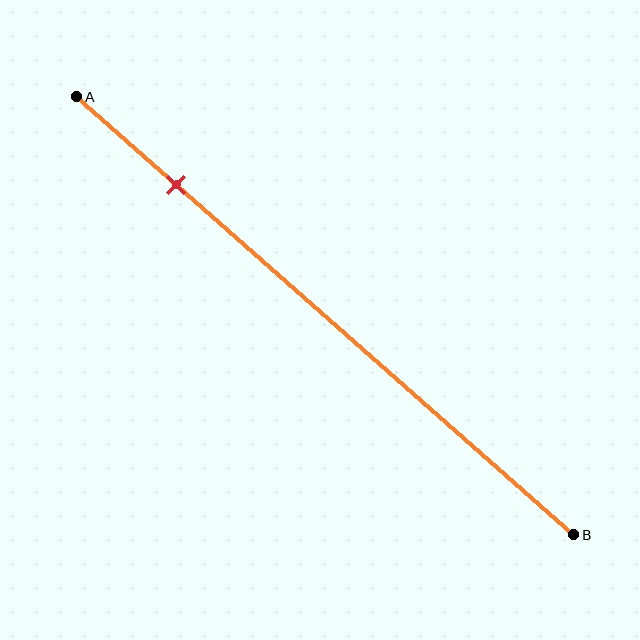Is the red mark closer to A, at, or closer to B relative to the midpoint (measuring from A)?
The red mark is closer to point A than the midpoint of segment AB.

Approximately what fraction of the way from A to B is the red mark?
The red mark is approximately 20% of the way from A to B.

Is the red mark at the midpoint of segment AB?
No, the mark is at about 20% from A, not at the 50% midpoint.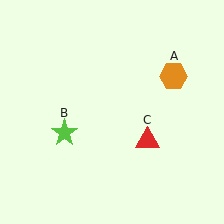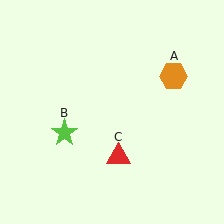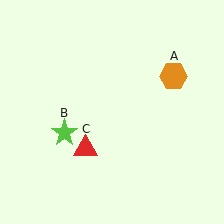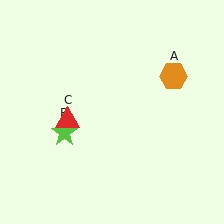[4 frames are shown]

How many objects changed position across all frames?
1 object changed position: red triangle (object C).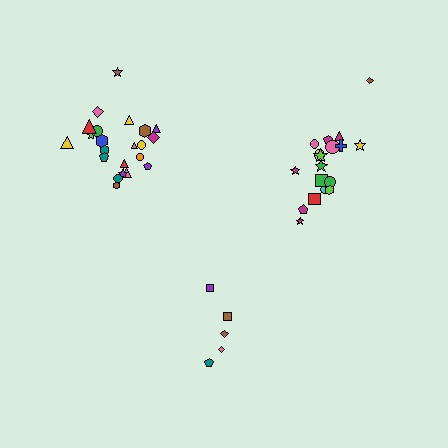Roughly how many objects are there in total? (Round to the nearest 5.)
Roughly 45 objects in total.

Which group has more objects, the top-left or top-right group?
The top-left group.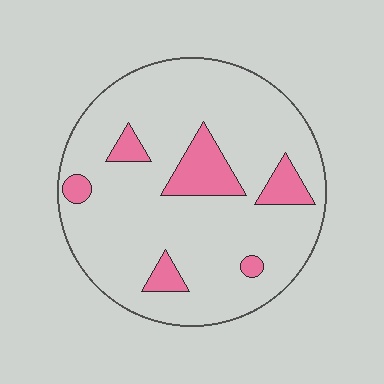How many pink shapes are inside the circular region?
6.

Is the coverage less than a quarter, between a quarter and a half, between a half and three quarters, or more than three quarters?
Less than a quarter.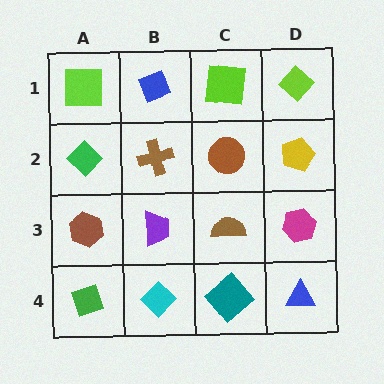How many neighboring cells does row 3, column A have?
3.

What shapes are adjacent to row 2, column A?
A lime square (row 1, column A), a brown hexagon (row 3, column A), a brown cross (row 2, column B).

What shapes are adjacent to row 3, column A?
A green diamond (row 2, column A), a green diamond (row 4, column A), a purple trapezoid (row 3, column B).